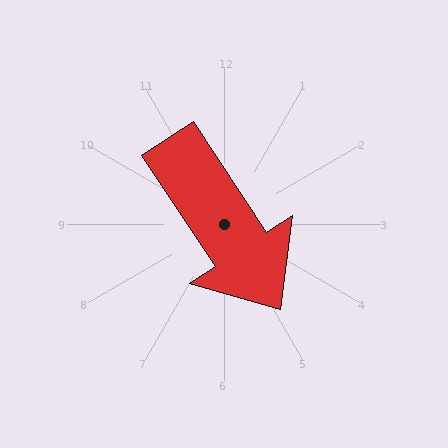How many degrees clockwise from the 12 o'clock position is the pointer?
Approximately 147 degrees.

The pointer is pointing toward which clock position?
Roughly 5 o'clock.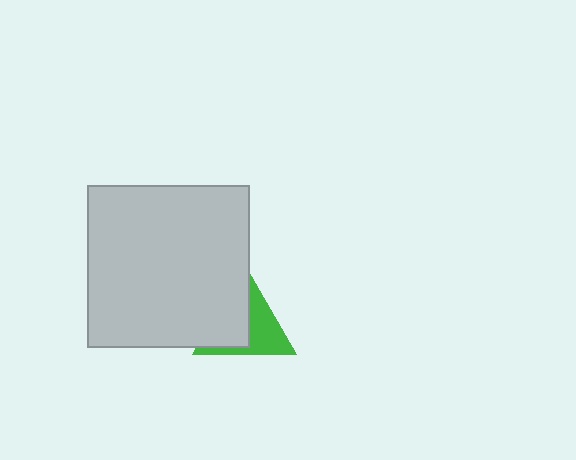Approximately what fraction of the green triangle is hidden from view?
Roughly 50% of the green triangle is hidden behind the light gray square.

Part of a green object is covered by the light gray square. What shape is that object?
It is a triangle.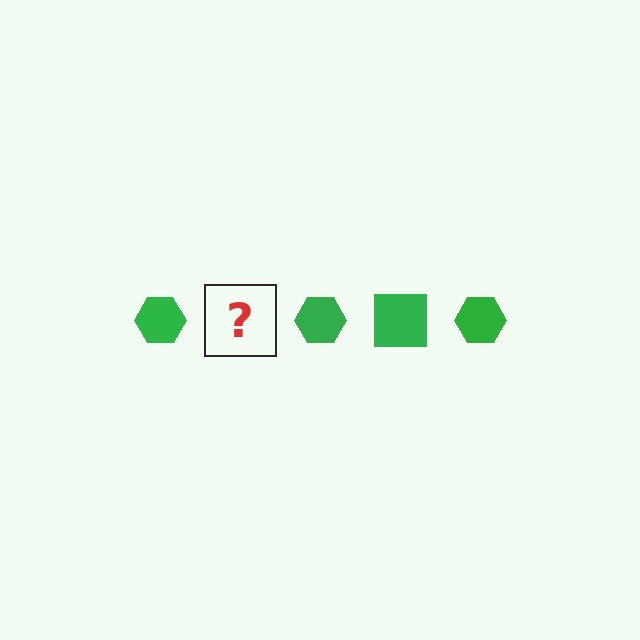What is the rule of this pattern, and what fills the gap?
The rule is that the pattern cycles through hexagon, square shapes in green. The gap should be filled with a green square.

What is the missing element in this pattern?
The missing element is a green square.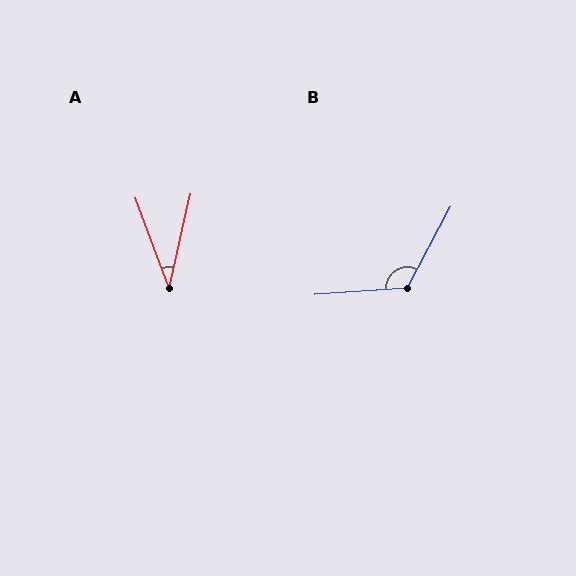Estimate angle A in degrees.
Approximately 33 degrees.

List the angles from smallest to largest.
A (33°), B (122°).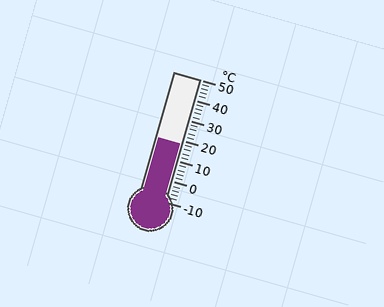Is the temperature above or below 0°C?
The temperature is above 0°C.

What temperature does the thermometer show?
The thermometer shows approximately 18°C.